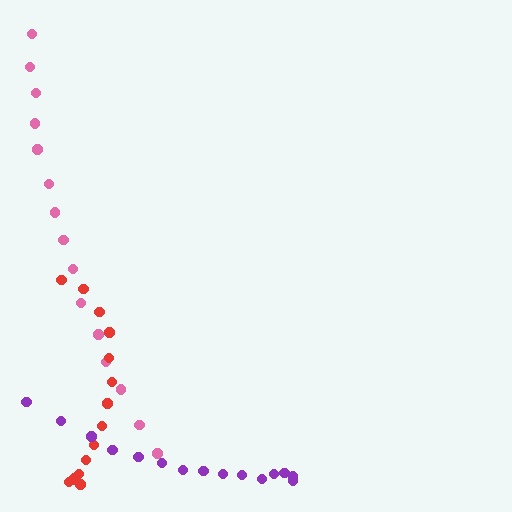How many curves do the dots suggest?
There are 3 distinct paths.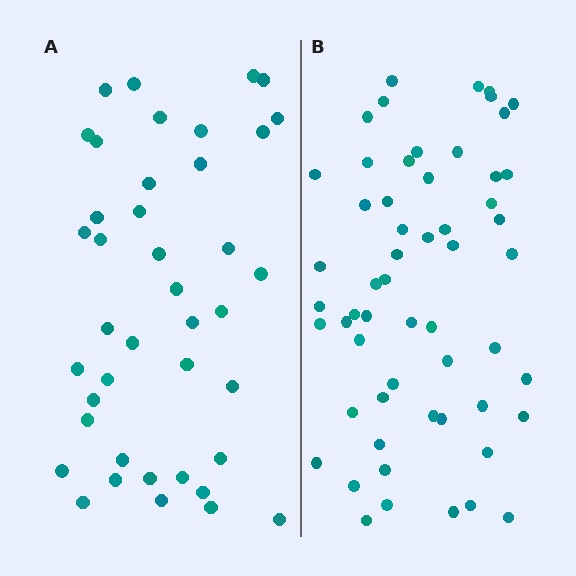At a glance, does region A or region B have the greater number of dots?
Region B (the right region) has more dots.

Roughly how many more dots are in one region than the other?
Region B has approximately 15 more dots than region A.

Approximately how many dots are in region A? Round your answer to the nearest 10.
About 40 dots. (The exact count is 41, which rounds to 40.)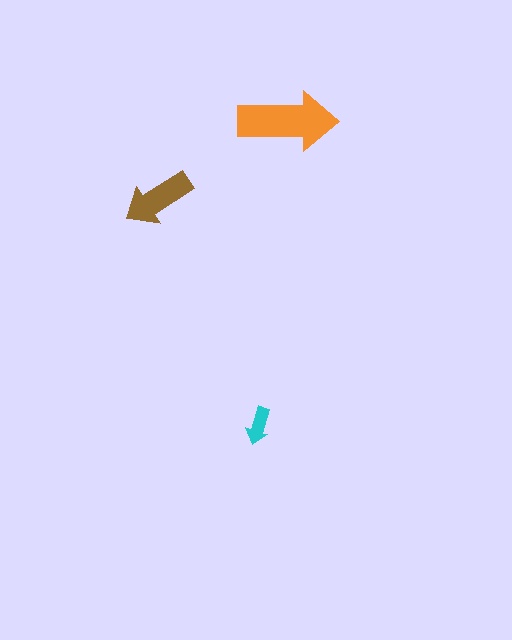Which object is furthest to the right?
The orange arrow is rightmost.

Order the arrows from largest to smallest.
the orange one, the brown one, the cyan one.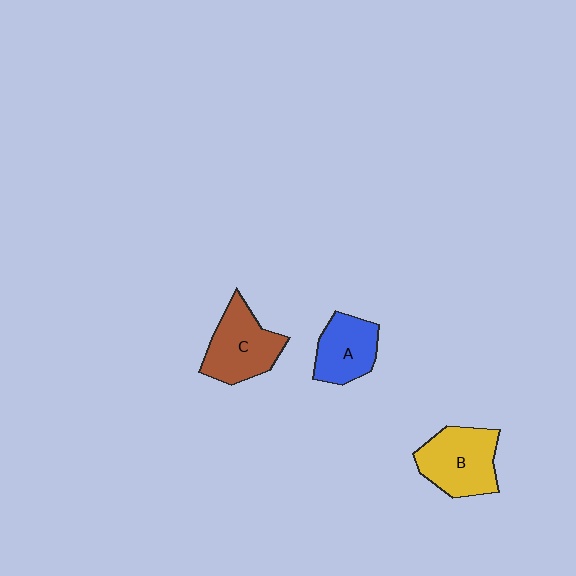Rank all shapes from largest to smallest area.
From largest to smallest: B (yellow), C (brown), A (blue).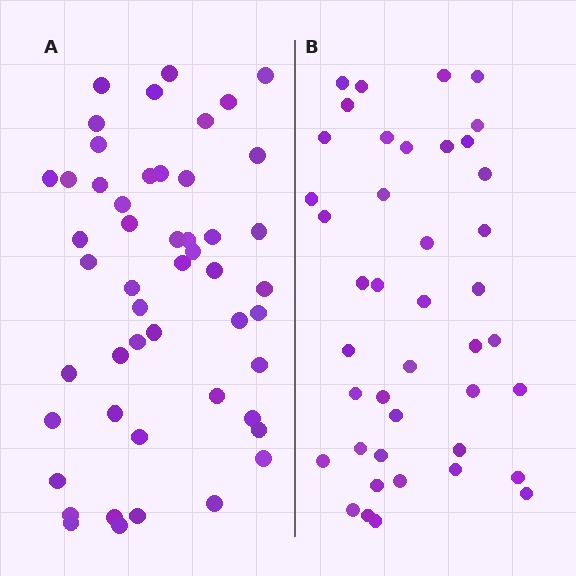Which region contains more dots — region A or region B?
Region A (the left region) has more dots.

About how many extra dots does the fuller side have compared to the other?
Region A has roughly 8 or so more dots than region B.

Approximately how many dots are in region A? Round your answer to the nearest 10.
About 50 dots.